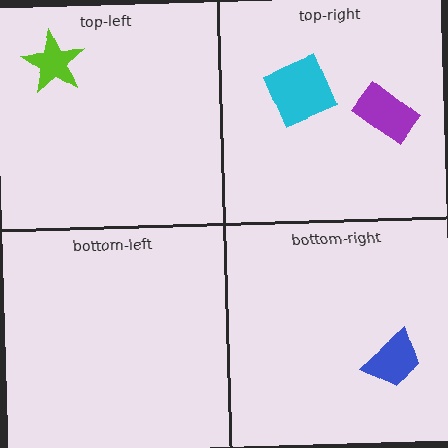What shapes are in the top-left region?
The lime star.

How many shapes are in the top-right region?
2.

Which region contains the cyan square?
The top-right region.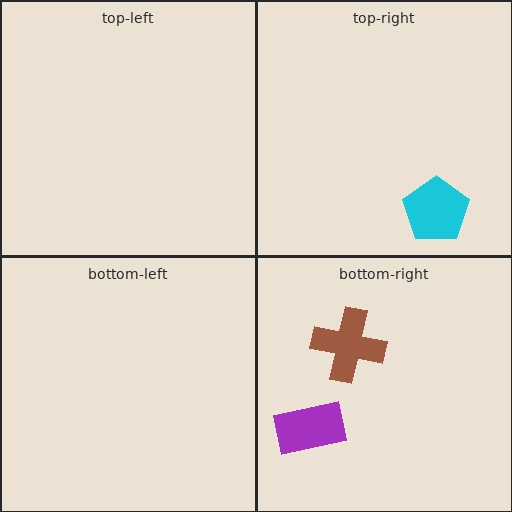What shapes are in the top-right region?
The cyan pentagon.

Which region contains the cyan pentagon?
The top-right region.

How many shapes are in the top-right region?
1.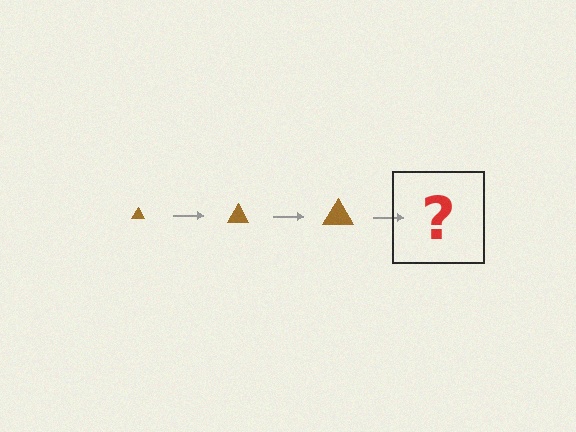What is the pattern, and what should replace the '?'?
The pattern is that the triangle gets progressively larger each step. The '?' should be a brown triangle, larger than the previous one.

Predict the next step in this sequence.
The next step is a brown triangle, larger than the previous one.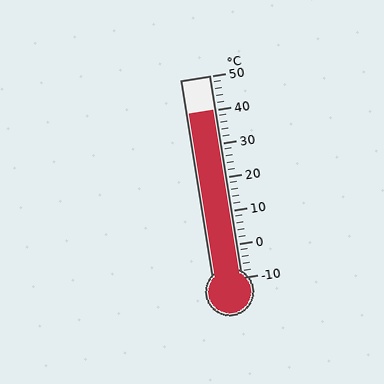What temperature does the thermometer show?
The thermometer shows approximately 40°C.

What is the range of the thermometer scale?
The thermometer scale ranges from -10°C to 50°C.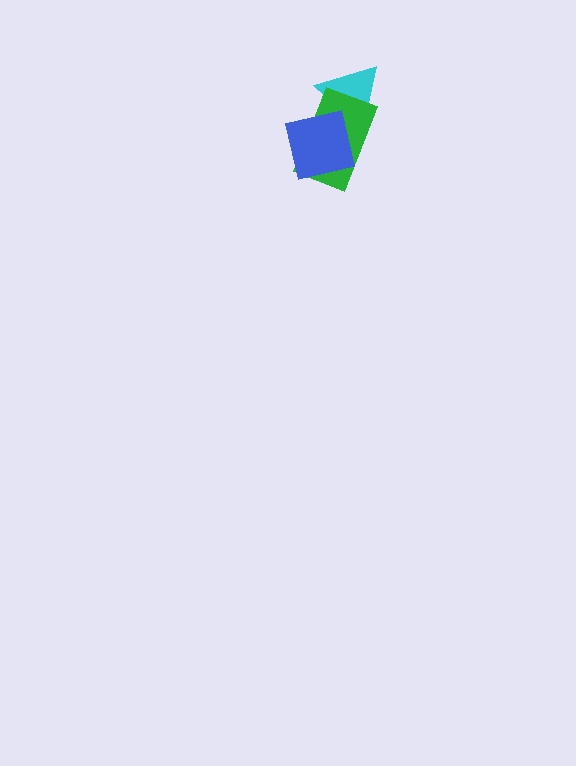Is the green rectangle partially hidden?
Yes, it is partially covered by another shape.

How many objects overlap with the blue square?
2 objects overlap with the blue square.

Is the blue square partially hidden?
No, no other shape covers it.